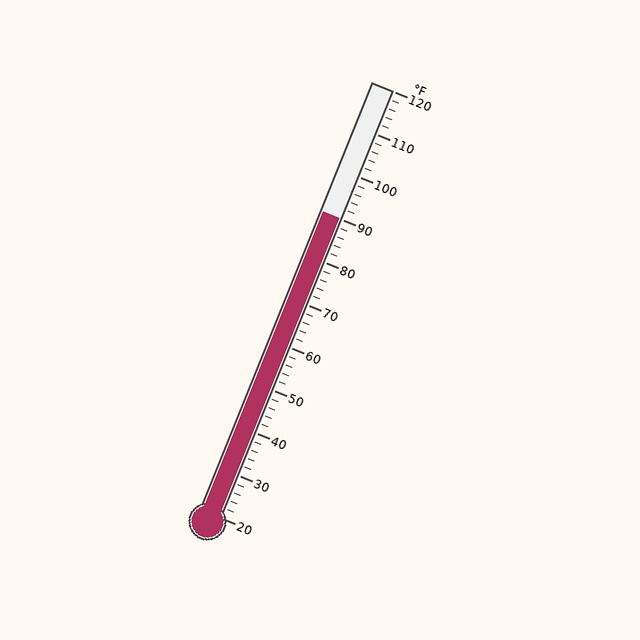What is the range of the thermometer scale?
The thermometer scale ranges from 20°F to 120°F.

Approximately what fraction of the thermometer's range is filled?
The thermometer is filled to approximately 70% of its range.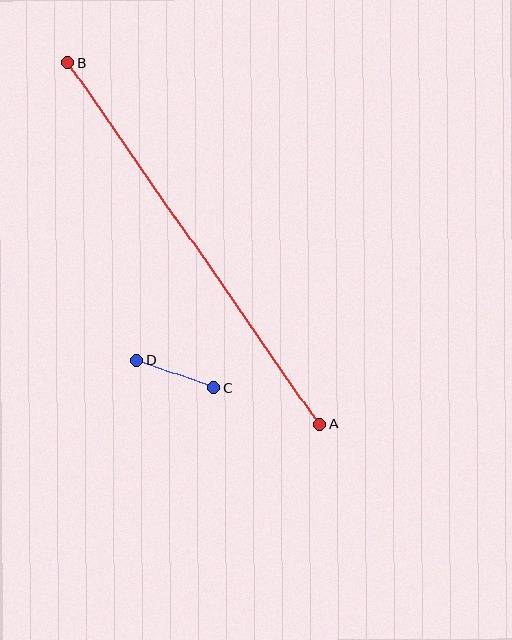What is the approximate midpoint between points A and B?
The midpoint is at approximately (194, 243) pixels.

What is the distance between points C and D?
The distance is approximately 82 pixels.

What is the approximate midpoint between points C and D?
The midpoint is at approximately (176, 374) pixels.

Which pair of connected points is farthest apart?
Points A and B are farthest apart.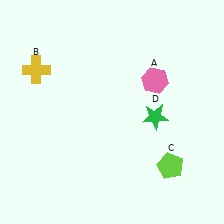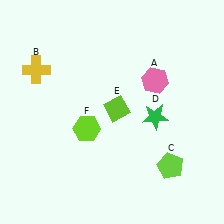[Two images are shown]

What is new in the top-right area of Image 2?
A lime diamond (E) was added in the top-right area of Image 2.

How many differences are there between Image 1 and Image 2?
There are 2 differences between the two images.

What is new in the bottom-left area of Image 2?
A lime hexagon (F) was added in the bottom-left area of Image 2.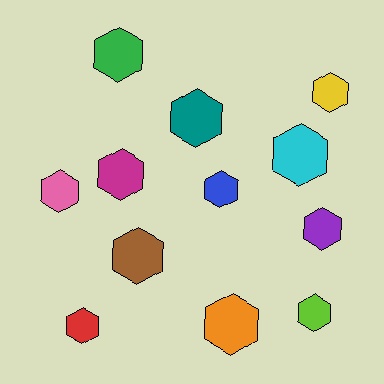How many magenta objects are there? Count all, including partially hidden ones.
There is 1 magenta object.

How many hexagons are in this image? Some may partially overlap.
There are 12 hexagons.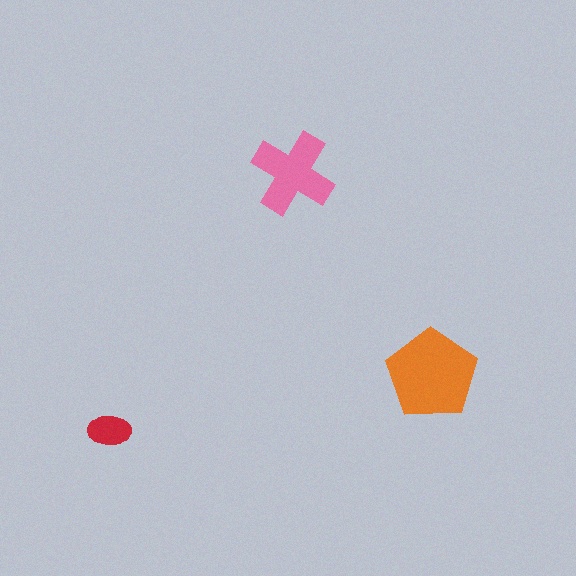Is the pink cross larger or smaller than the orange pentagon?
Smaller.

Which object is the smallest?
The red ellipse.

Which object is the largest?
The orange pentagon.